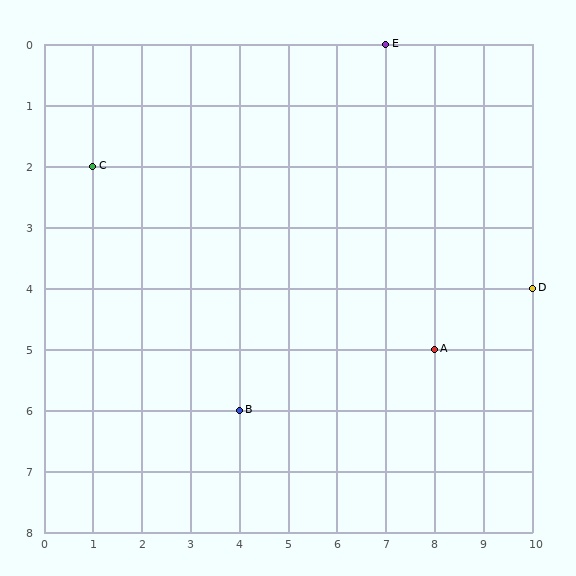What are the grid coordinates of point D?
Point D is at grid coordinates (10, 4).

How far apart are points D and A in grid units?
Points D and A are 2 columns and 1 row apart (about 2.2 grid units diagonally).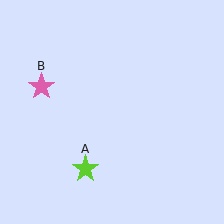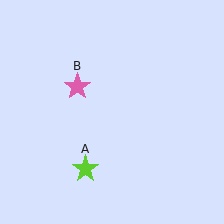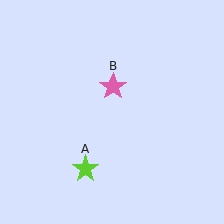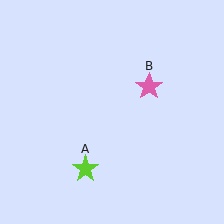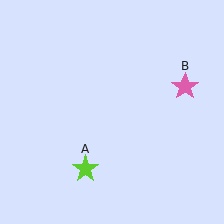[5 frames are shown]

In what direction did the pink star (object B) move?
The pink star (object B) moved right.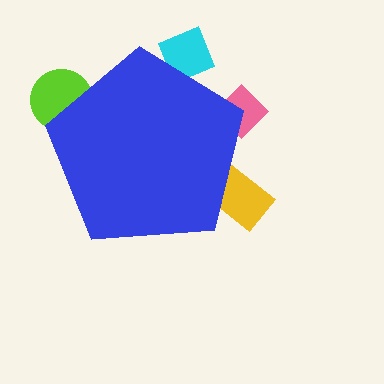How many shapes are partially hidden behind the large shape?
4 shapes are partially hidden.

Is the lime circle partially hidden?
Yes, the lime circle is partially hidden behind the blue pentagon.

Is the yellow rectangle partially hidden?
Yes, the yellow rectangle is partially hidden behind the blue pentagon.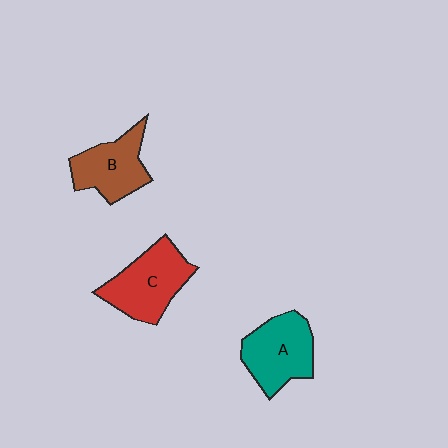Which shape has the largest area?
Shape C (red).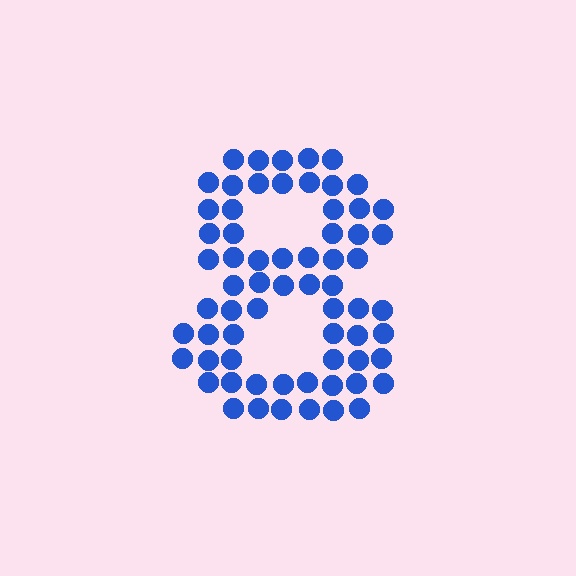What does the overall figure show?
The overall figure shows the digit 8.